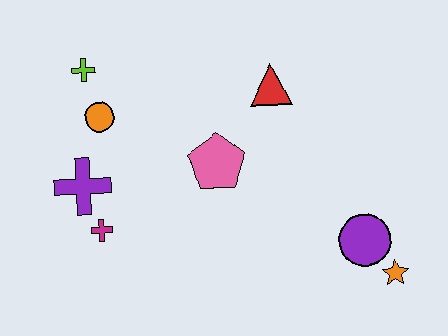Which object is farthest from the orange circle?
The orange star is farthest from the orange circle.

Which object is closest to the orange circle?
The lime cross is closest to the orange circle.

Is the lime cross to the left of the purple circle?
Yes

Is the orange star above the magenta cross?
No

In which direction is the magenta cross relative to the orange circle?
The magenta cross is below the orange circle.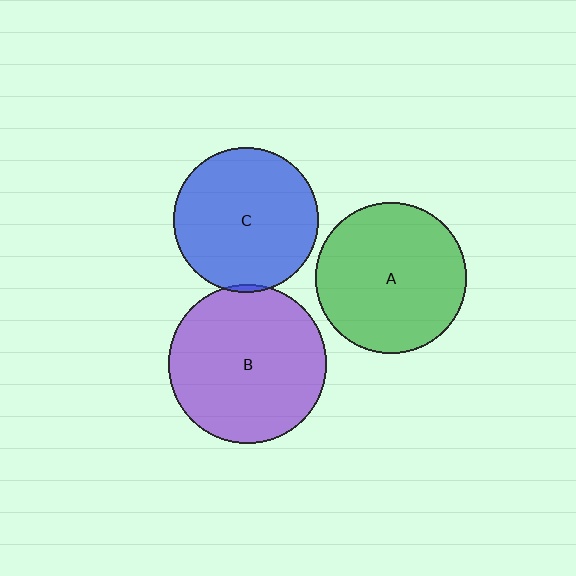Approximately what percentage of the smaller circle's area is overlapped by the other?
Approximately 5%.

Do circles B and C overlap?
Yes.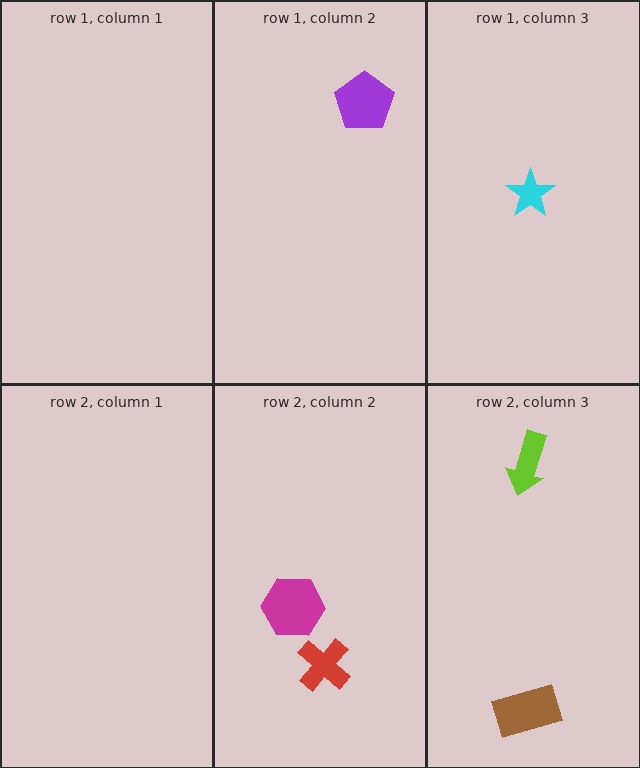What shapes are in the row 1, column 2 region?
The purple pentagon.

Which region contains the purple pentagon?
The row 1, column 2 region.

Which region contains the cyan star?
The row 1, column 3 region.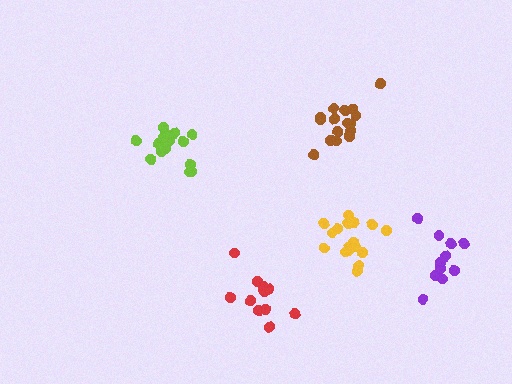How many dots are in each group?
Group 1: 17 dots, Group 2: 11 dots, Group 3: 15 dots, Group 4: 16 dots, Group 5: 13 dots (72 total).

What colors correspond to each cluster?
The clusters are colored: yellow, purple, lime, brown, red.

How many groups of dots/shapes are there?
There are 5 groups.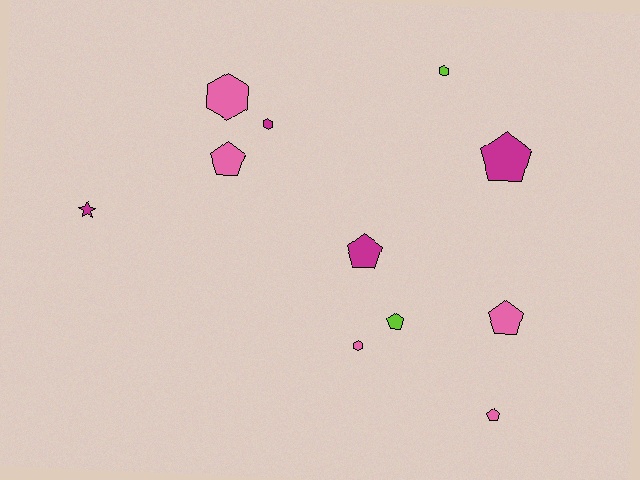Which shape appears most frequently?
Pentagon, with 6 objects.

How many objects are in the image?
There are 11 objects.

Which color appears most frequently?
Pink, with 5 objects.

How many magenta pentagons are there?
There are 2 magenta pentagons.